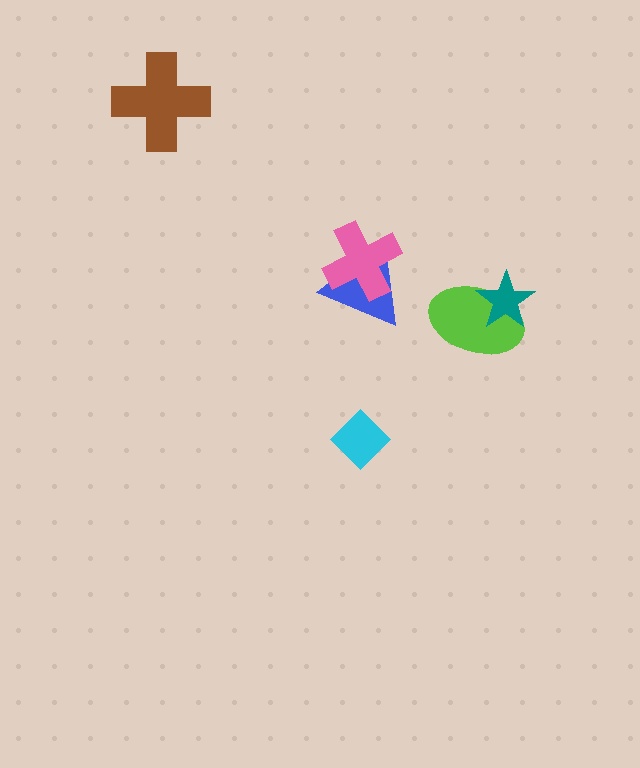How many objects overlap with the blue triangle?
1 object overlaps with the blue triangle.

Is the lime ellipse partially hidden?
Yes, it is partially covered by another shape.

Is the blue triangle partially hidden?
Yes, it is partially covered by another shape.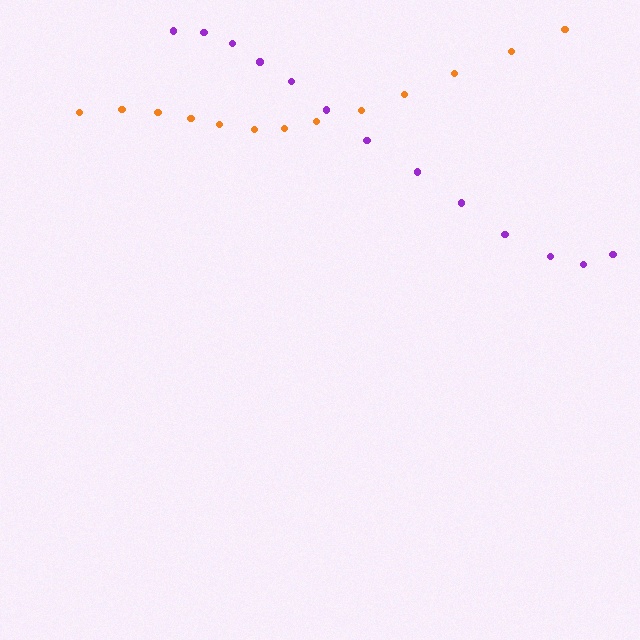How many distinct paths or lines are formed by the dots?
There are 2 distinct paths.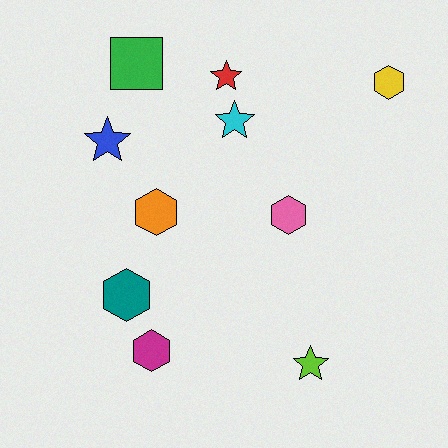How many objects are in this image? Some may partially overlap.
There are 10 objects.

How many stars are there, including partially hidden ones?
There are 4 stars.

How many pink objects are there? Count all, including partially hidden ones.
There is 1 pink object.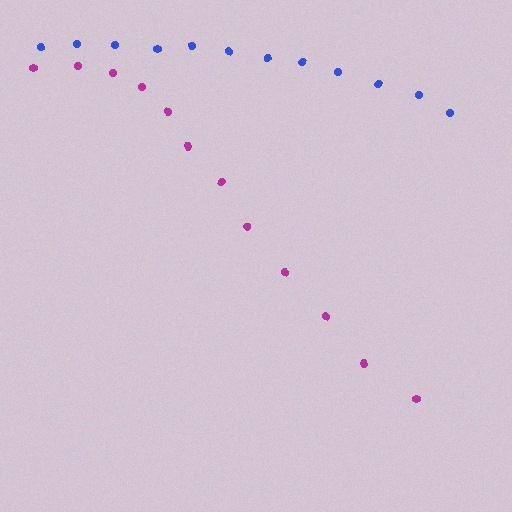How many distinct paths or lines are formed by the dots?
There are 2 distinct paths.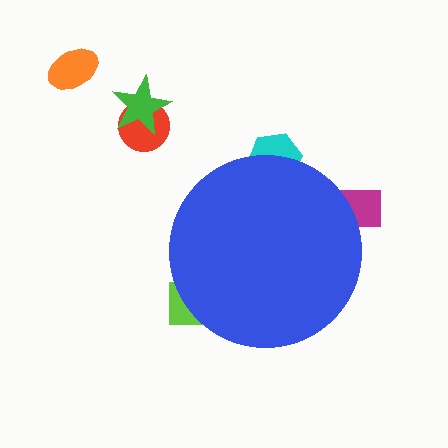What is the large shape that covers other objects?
A blue circle.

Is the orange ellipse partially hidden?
No, the orange ellipse is fully visible.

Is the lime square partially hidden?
Yes, the lime square is partially hidden behind the blue circle.